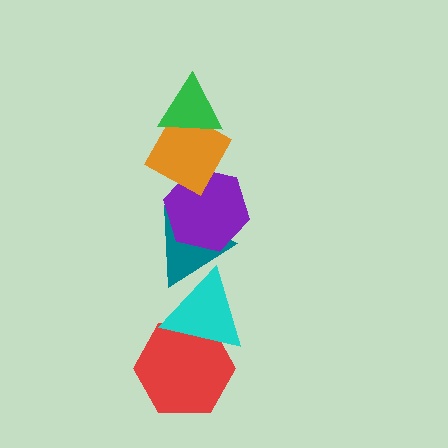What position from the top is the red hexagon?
The red hexagon is 6th from the top.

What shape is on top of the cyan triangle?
The teal triangle is on top of the cyan triangle.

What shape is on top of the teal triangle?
The purple hexagon is on top of the teal triangle.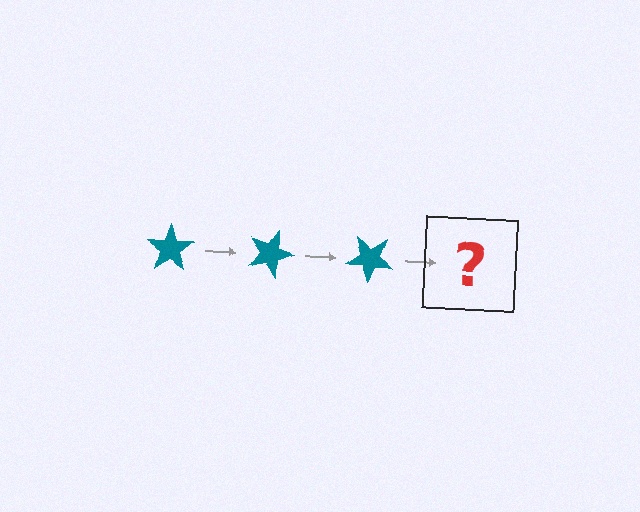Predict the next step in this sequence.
The next step is a teal star rotated 60 degrees.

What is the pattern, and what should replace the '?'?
The pattern is that the star rotates 20 degrees each step. The '?' should be a teal star rotated 60 degrees.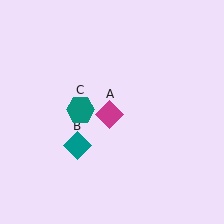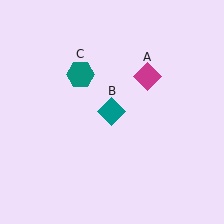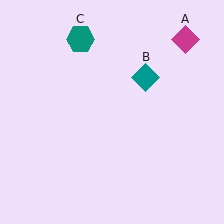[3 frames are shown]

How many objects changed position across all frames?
3 objects changed position: magenta diamond (object A), teal diamond (object B), teal hexagon (object C).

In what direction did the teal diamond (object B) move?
The teal diamond (object B) moved up and to the right.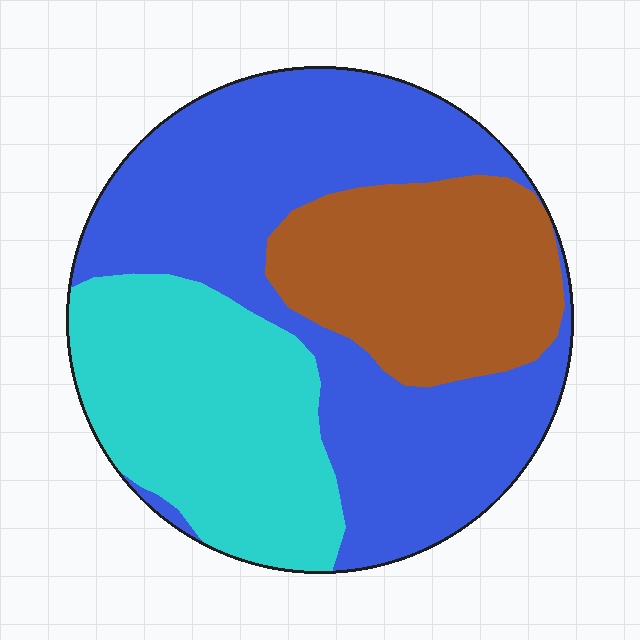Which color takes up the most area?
Blue, at roughly 50%.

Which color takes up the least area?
Brown, at roughly 25%.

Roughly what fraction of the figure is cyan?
Cyan takes up about one quarter (1/4) of the figure.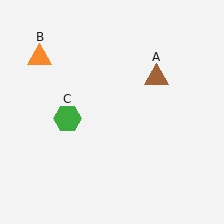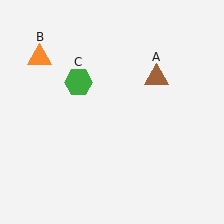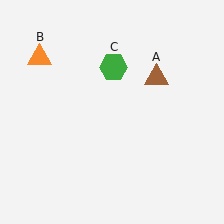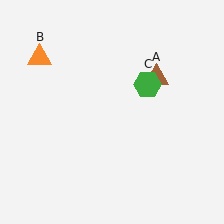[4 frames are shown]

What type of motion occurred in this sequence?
The green hexagon (object C) rotated clockwise around the center of the scene.